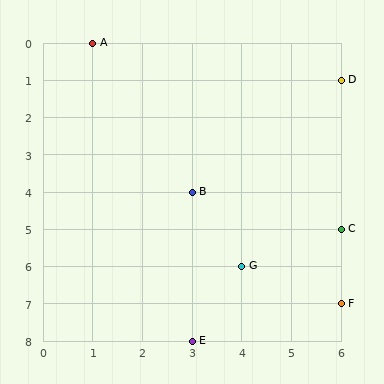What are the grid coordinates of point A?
Point A is at grid coordinates (1, 0).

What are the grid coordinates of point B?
Point B is at grid coordinates (3, 4).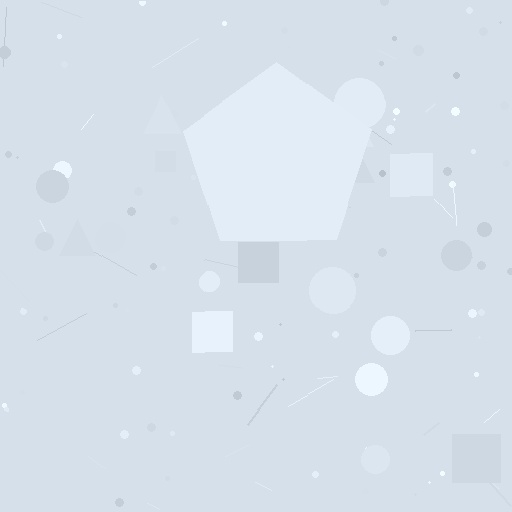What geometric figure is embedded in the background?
A pentagon is embedded in the background.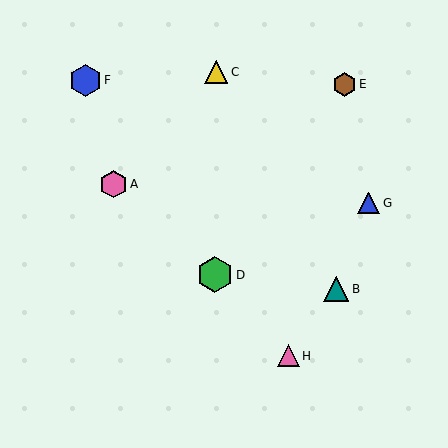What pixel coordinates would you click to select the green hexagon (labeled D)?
Click at (215, 275) to select the green hexagon D.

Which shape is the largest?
The green hexagon (labeled D) is the largest.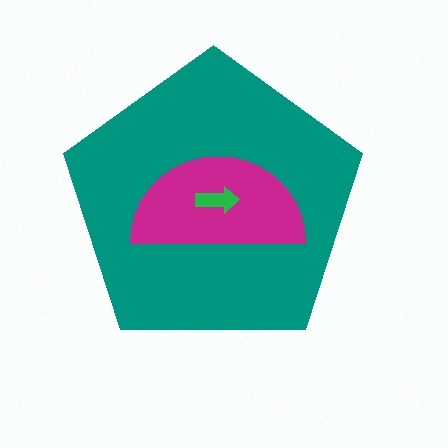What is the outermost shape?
The teal pentagon.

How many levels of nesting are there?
3.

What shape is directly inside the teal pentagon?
The magenta semicircle.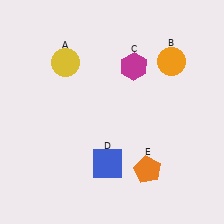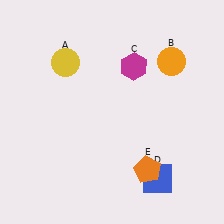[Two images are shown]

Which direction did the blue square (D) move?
The blue square (D) moved right.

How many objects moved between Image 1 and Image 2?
1 object moved between the two images.